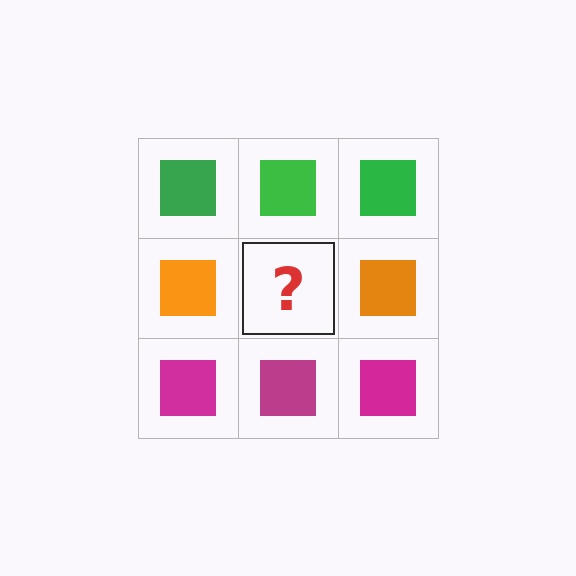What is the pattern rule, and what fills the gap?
The rule is that each row has a consistent color. The gap should be filled with an orange square.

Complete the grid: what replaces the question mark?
The question mark should be replaced with an orange square.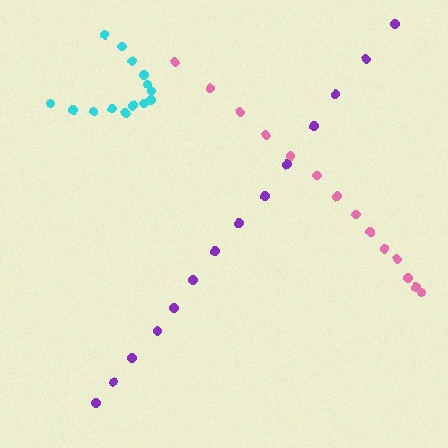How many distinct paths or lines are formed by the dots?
There are 3 distinct paths.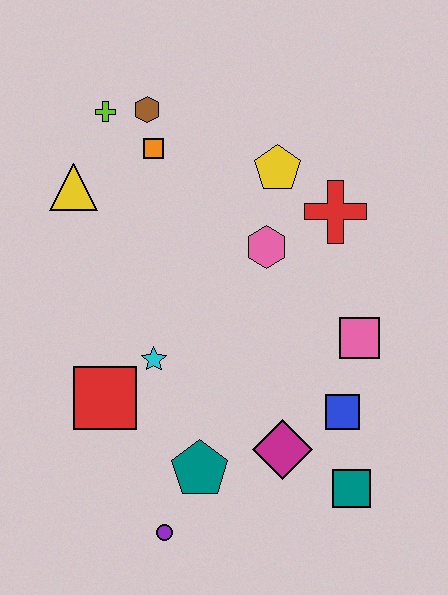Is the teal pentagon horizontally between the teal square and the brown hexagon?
Yes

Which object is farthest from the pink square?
The lime cross is farthest from the pink square.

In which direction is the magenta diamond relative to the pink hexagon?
The magenta diamond is below the pink hexagon.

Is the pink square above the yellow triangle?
No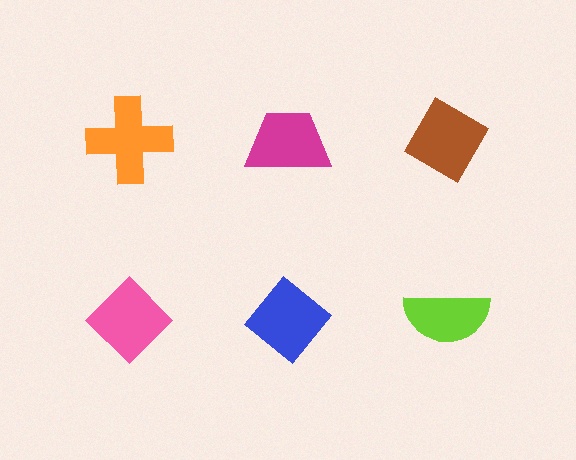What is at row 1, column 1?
An orange cross.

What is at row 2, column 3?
A lime semicircle.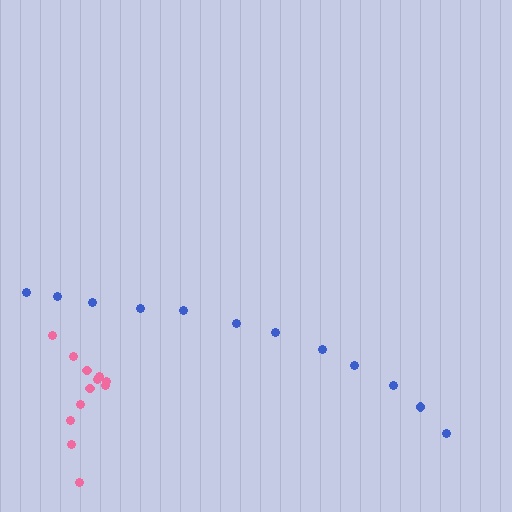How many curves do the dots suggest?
There are 2 distinct paths.